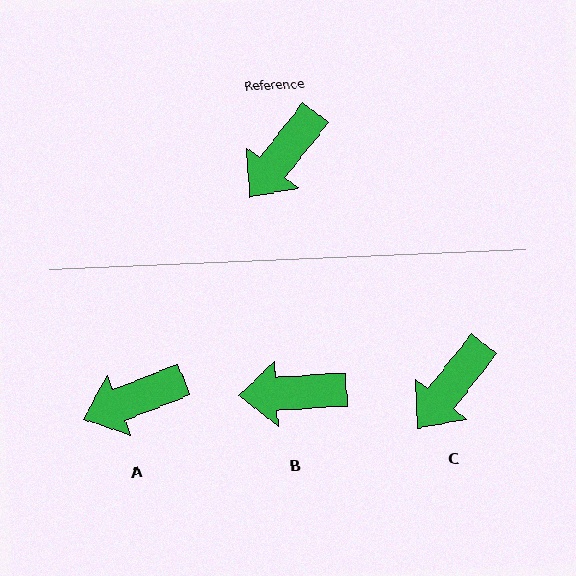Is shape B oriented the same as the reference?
No, it is off by about 49 degrees.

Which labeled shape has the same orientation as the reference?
C.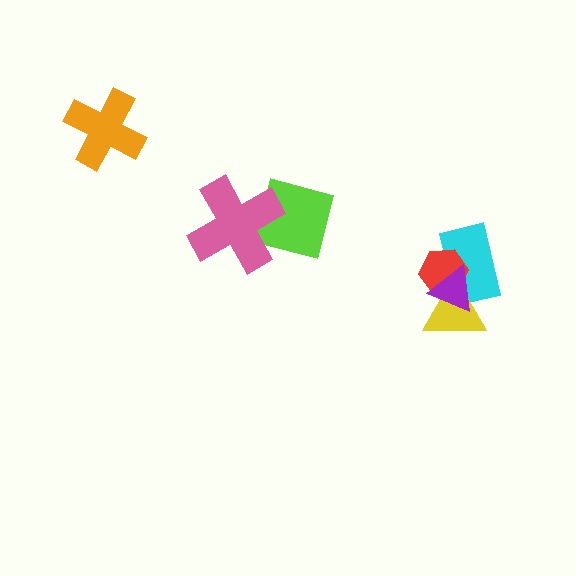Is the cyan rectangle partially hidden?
Yes, it is partially covered by another shape.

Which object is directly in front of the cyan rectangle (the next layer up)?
The red hexagon is directly in front of the cyan rectangle.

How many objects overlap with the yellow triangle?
3 objects overlap with the yellow triangle.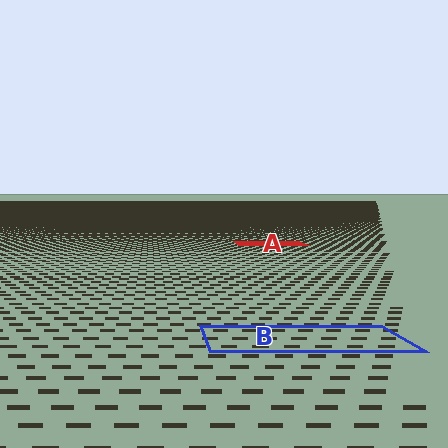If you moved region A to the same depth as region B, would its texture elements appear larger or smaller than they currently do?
They would appear larger. At a closer depth, the same texture elements are projected at a bigger on-screen size.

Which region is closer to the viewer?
Region B is closer. The texture elements there are larger and more spread out.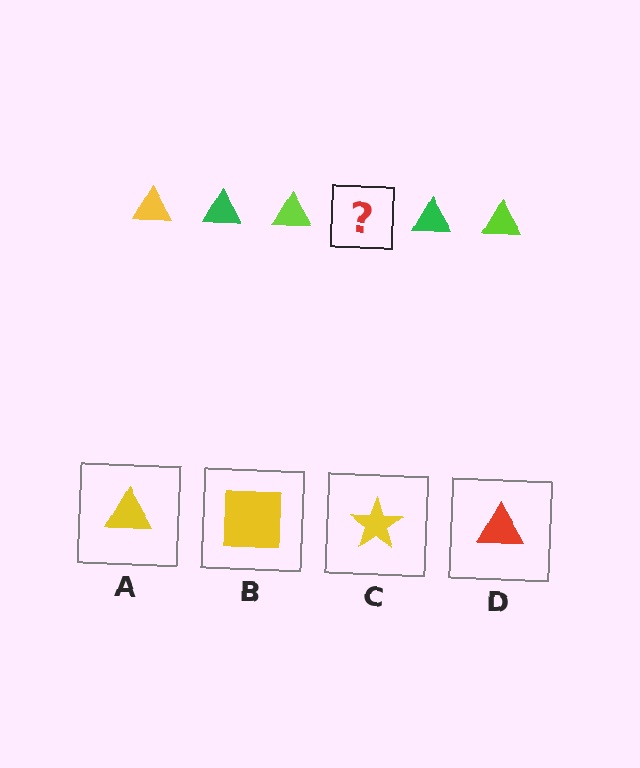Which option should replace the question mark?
Option A.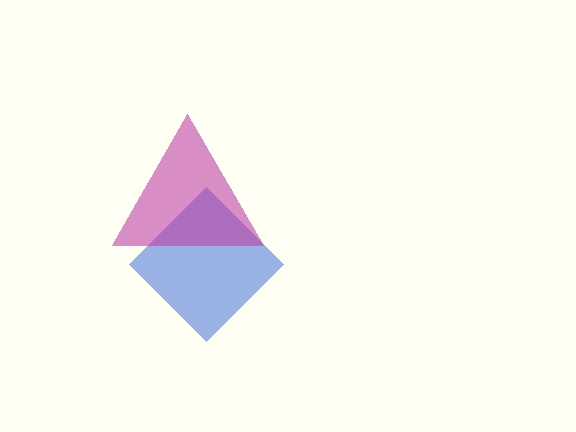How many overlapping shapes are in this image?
There are 2 overlapping shapes in the image.